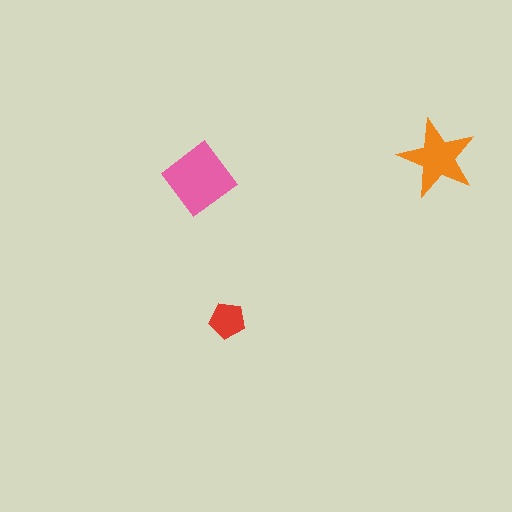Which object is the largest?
The pink diamond.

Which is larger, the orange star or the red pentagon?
The orange star.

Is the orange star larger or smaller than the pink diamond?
Smaller.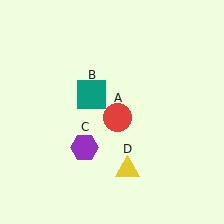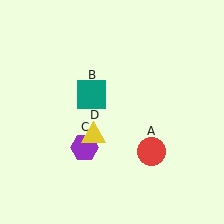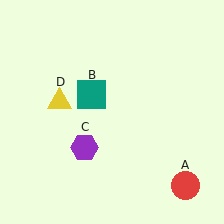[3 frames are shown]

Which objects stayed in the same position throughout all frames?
Teal square (object B) and purple hexagon (object C) remained stationary.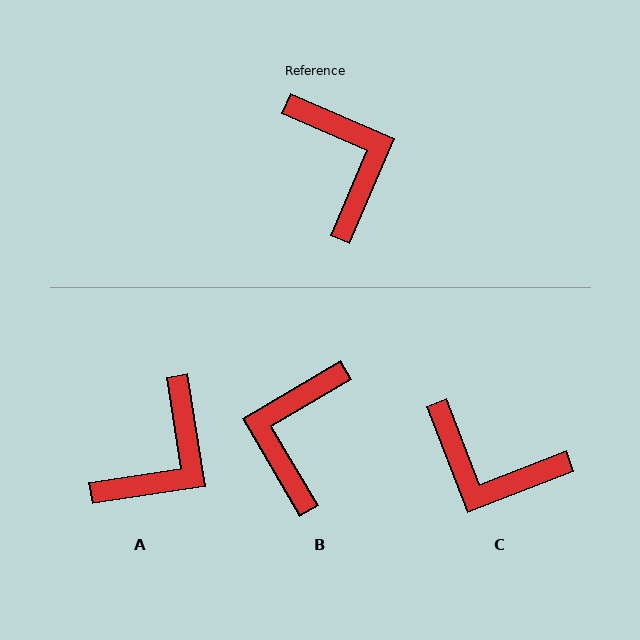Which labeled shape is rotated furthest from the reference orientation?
B, about 143 degrees away.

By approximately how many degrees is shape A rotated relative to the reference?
Approximately 58 degrees clockwise.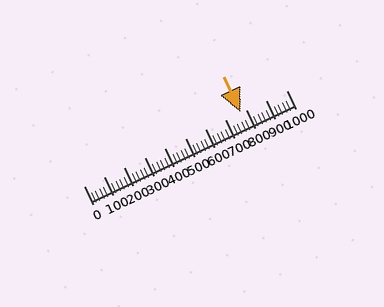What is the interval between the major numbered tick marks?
The major tick marks are spaced 100 units apart.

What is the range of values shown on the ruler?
The ruler shows values from 0 to 1000.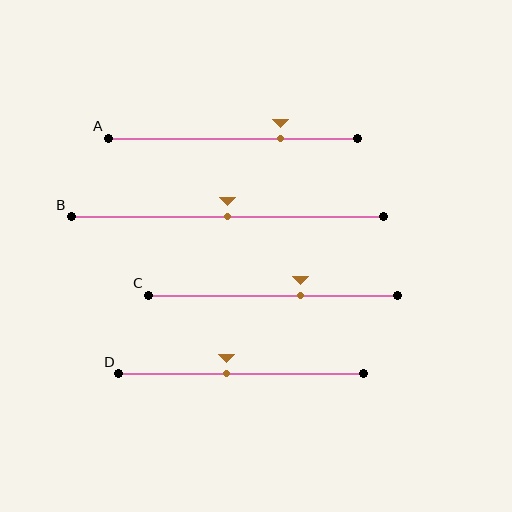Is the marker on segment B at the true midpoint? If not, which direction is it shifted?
Yes, the marker on segment B is at the true midpoint.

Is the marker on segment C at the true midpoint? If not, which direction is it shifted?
No, the marker on segment C is shifted to the right by about 11% of the segment length.